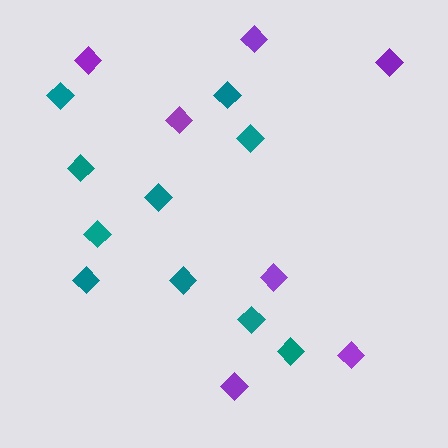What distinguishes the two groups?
There are 2 groups: one group of teal diamonds (10) and one group of purple diamonds (7).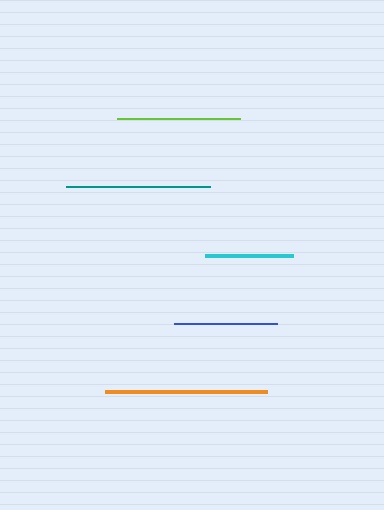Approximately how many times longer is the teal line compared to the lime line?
The teal line is approximately 1.2 times the length of the lime line.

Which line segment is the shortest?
The cyan line is the shortest at approximately 88 pixels.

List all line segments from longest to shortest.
From longest to shortest: orange, teal, lime, blue, cyan.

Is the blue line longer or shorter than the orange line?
The orange line is longer than the blue line.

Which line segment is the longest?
The orange line is the longest at approximately 162 pixels.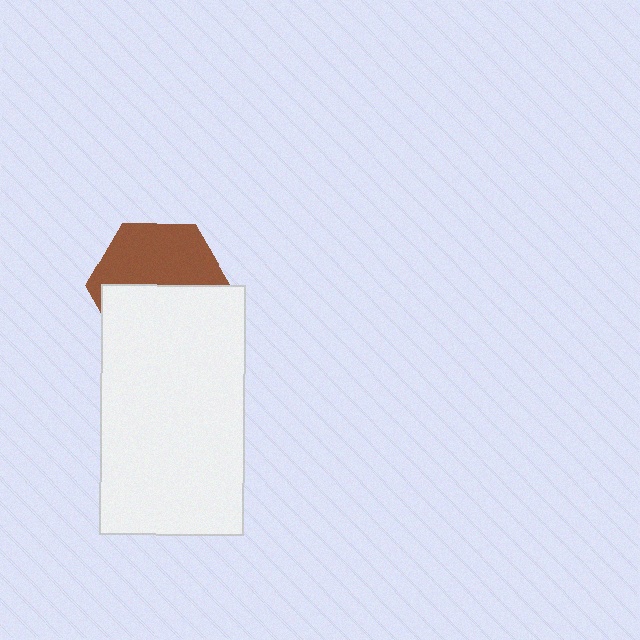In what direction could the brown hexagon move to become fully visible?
The brown hexagon could move up. That would shift it out from behind the white rectangle entirely.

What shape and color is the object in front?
The object in front is a white rectangle.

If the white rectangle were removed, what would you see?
You would see the complete brown hexagon.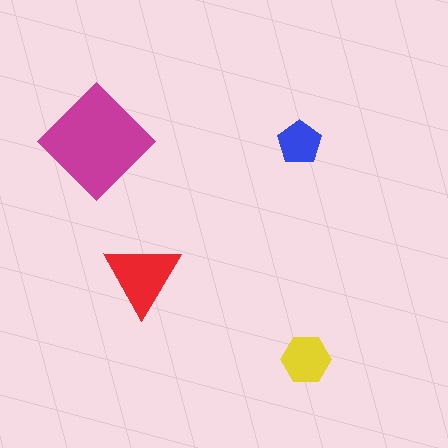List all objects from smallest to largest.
The blue pentagon, the yellow hexagon, the red triangle, the magenta diamond.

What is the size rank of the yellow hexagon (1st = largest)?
3rd.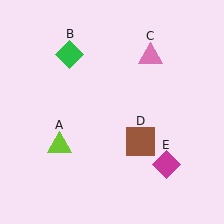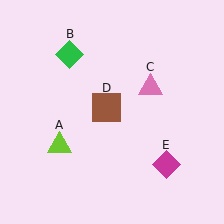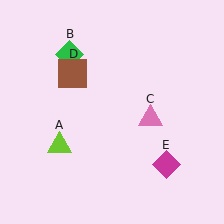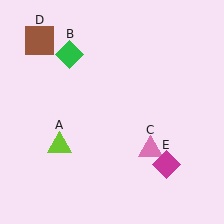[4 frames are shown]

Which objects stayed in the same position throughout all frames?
Lime triangle (object A) and green diamond (object B) and magenta diamond (object E) remained stationary.